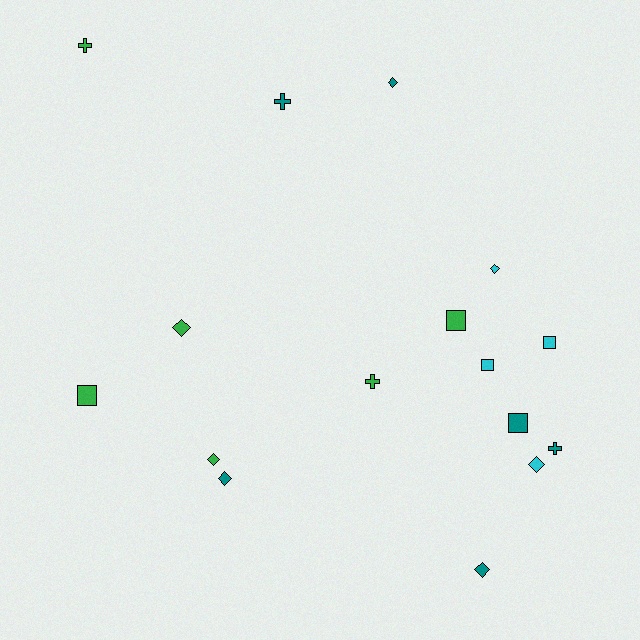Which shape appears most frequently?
Diamond, with 7 objects.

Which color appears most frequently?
Teal, with 6 objects.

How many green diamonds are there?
There are 2 green diamonds.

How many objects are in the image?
There are 16 objects.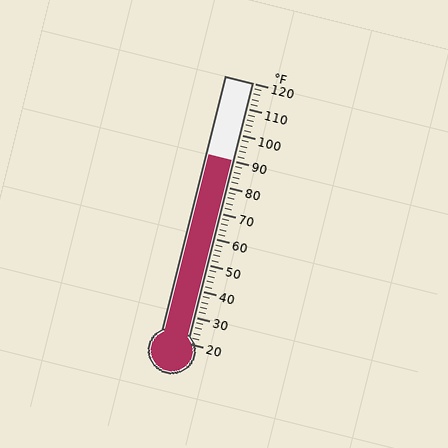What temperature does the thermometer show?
The thermometer shows approximately 90°F.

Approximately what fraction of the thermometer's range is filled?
The thermometer is filled to approximately 70% of its range.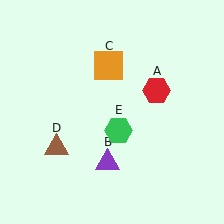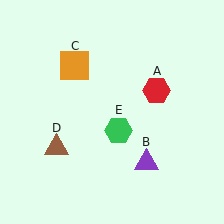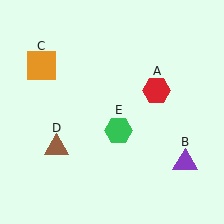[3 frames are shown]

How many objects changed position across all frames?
2 objects changed position: purple triangle (object B), orange square (object C).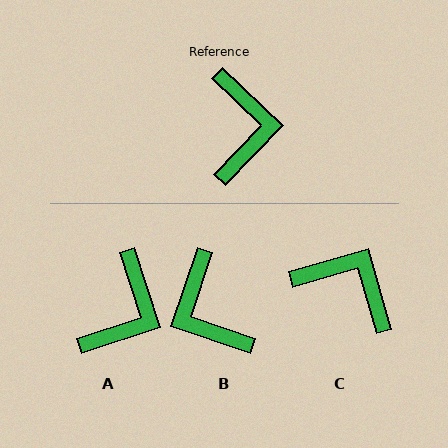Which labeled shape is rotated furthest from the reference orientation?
B, about 155 degrees away.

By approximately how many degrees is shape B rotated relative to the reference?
Approximately 155 degrees clockwise.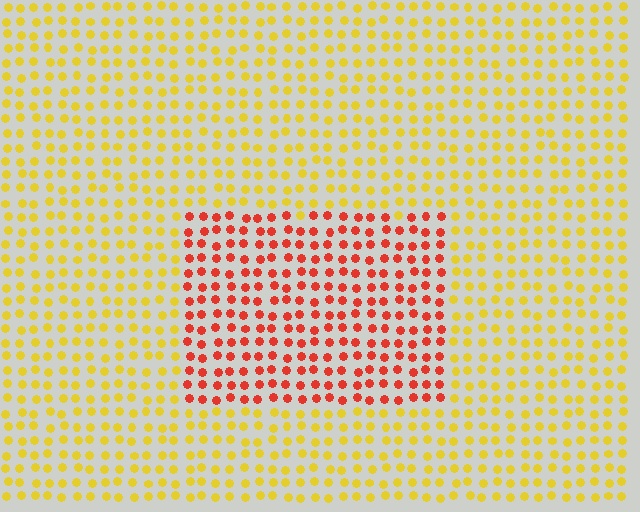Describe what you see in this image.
The image is filled with small yellow elements in a uniform arrangement. A rectangle-shaped region is visible where the elements are tinted to a slightly different hue, forming a subtle color boundary.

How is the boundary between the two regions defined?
The boundary is defined purely by a slight shift in hue (about 50 degrees). Spacing, size, and orientation are identical on both sides.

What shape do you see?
I see a rectangle.